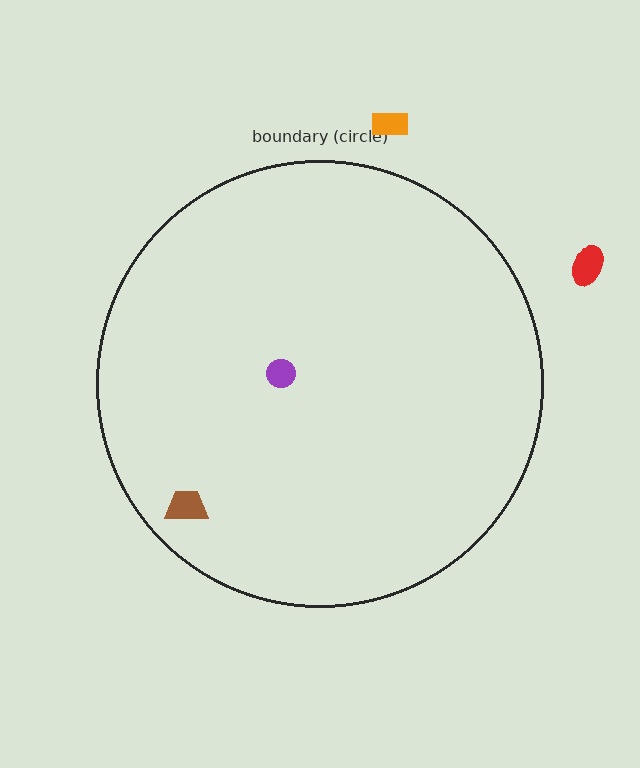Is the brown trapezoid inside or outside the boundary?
Inside.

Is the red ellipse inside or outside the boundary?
Outside.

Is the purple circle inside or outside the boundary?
Inside.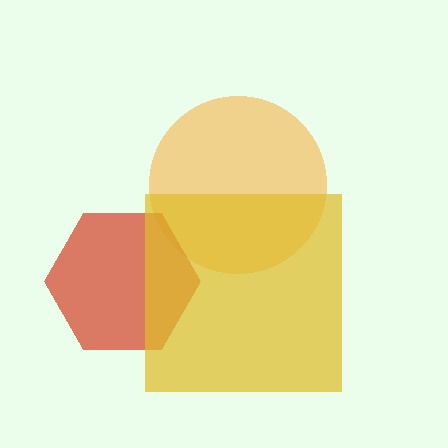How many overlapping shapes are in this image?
There are 3 overlapping shapes in the image.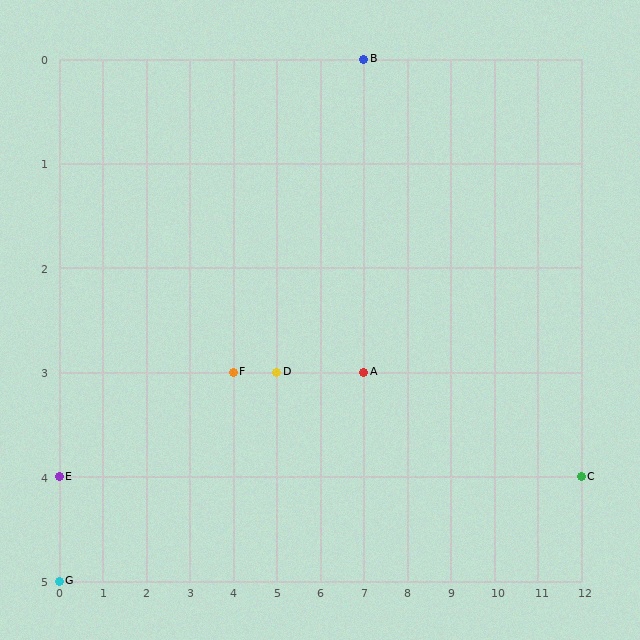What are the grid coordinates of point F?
Point F is at grid coordinates (4, 3).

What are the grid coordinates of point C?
Point C is at grid coordinates (12, 4).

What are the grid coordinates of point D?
Point D is at grid coordinates (5, 3).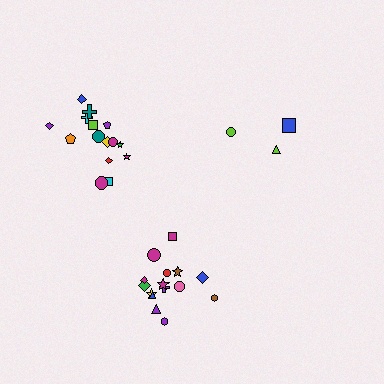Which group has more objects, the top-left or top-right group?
The top-left group.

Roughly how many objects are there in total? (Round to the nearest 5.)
Roughly 35 objects in total.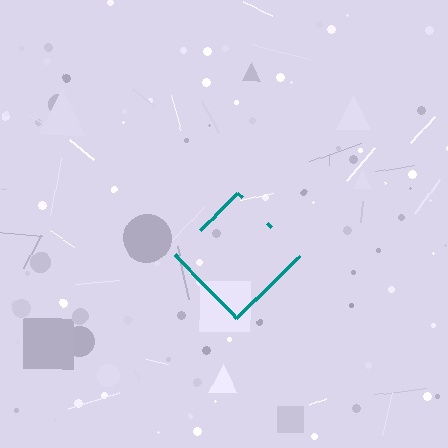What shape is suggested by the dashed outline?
The dashed outline suggests a diamond.